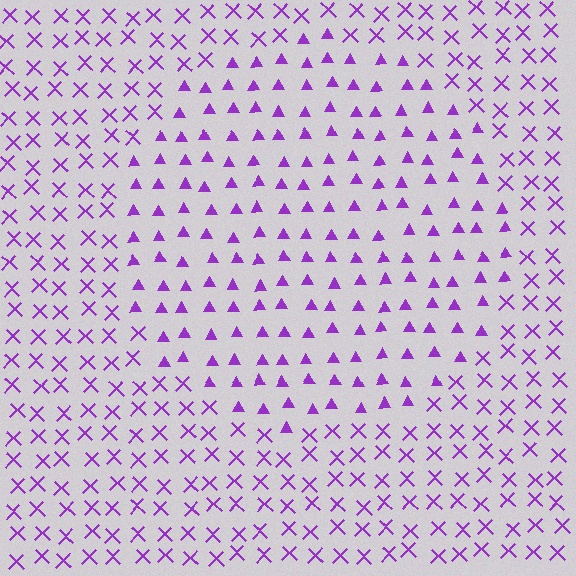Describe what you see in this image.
The image is filled with small purple elements arranged in a uniform grid. A circle-shaped region contains triangles, while the surrounding area contains X marks. The boundary is defined purely by the change in element shape.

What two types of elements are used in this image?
The image uses triangles inside the circle region and X marks outside it.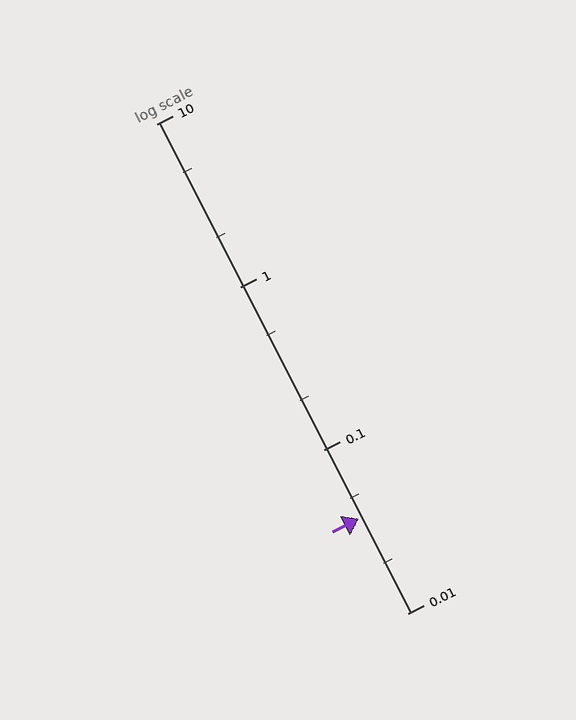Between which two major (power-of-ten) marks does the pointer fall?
The pointer is between 0.01 and 0.1.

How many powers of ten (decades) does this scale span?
The scale spans 3 decades, from 0.01 to 10.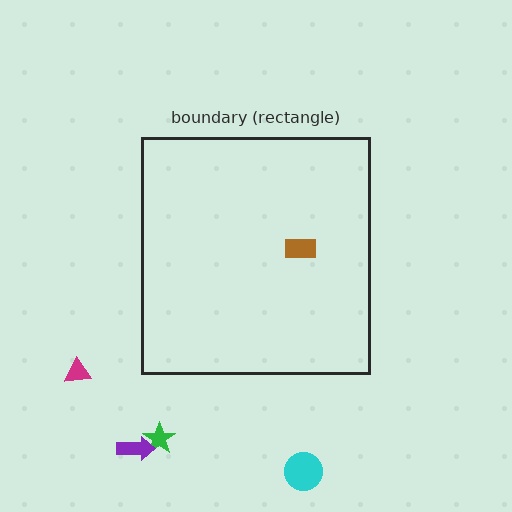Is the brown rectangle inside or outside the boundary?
Inside.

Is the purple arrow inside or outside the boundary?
Outside.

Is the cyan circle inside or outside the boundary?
Outside.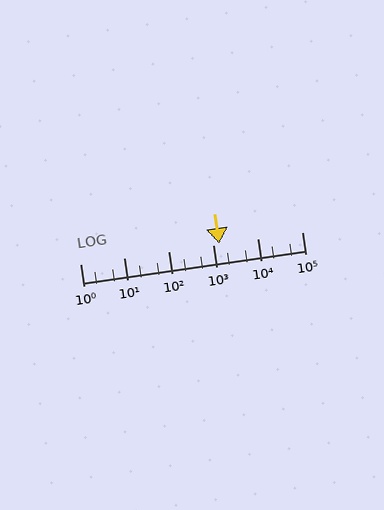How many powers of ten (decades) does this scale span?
The scale spans 5 decades, from 1 to 100000.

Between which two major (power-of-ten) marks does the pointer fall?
The pointer is between 1000 and 10000.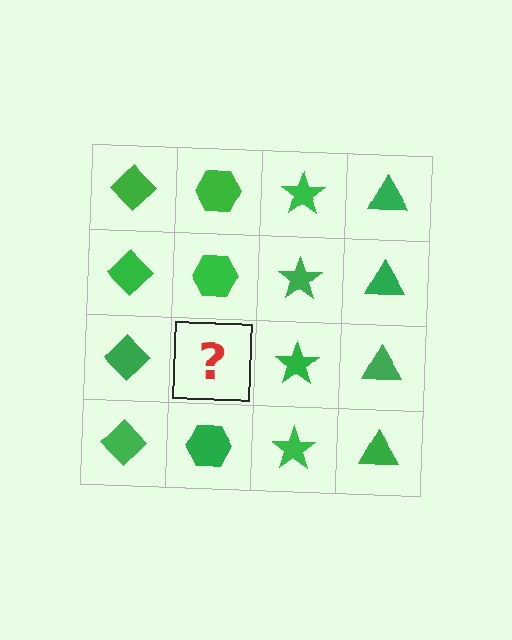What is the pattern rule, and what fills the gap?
The rule is that each column has a consistent shape. The gap should be filled with a green hexagon.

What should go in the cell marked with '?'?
The missing cell should contain a green hexagon.